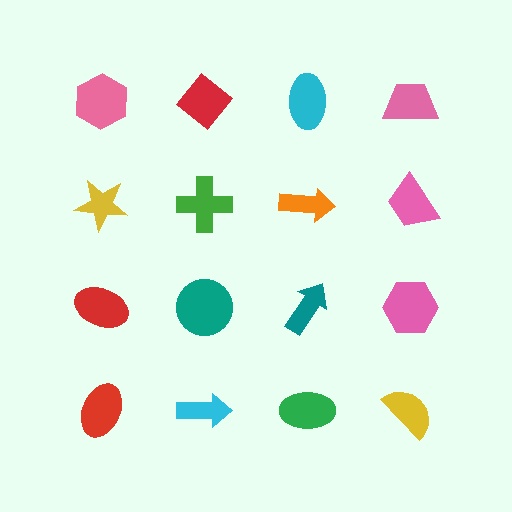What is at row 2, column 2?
A green cross.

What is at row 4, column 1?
A red ellipse.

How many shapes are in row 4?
4 shapes.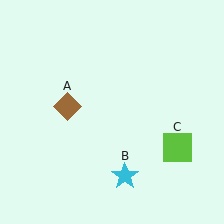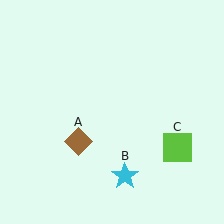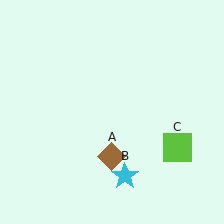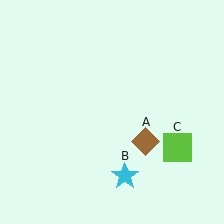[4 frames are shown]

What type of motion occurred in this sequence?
The brown diamond (object A) rotated counterclockwise around the center of the scene.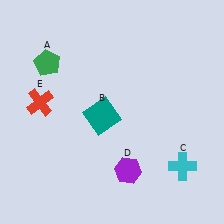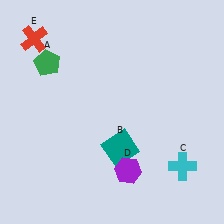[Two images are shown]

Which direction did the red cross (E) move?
The red cross (E) moved up.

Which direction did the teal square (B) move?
The teal square (B) moved down.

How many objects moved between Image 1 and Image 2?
2 objects moved between the two images.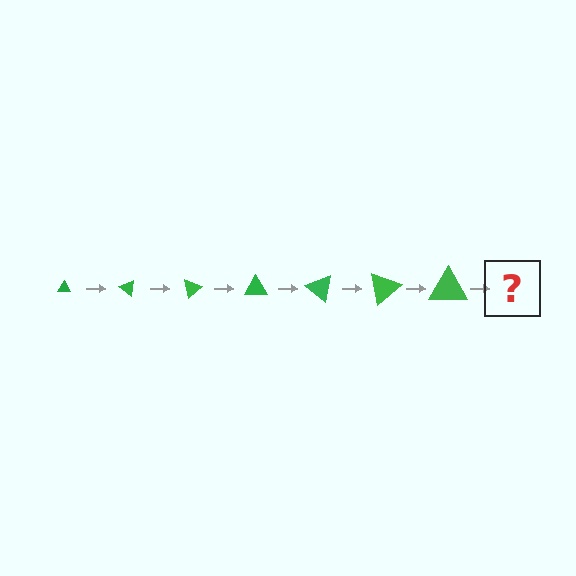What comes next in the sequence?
The next element should be a triangle, larger than the previous one and rotated 280 degrees from the start.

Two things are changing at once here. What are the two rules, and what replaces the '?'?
The two rules are that the triangle grows larger each step and it rotates 40 degrees each step. The '?' should be a triangle, larger than the previous one and rotated 280 degrees from the start.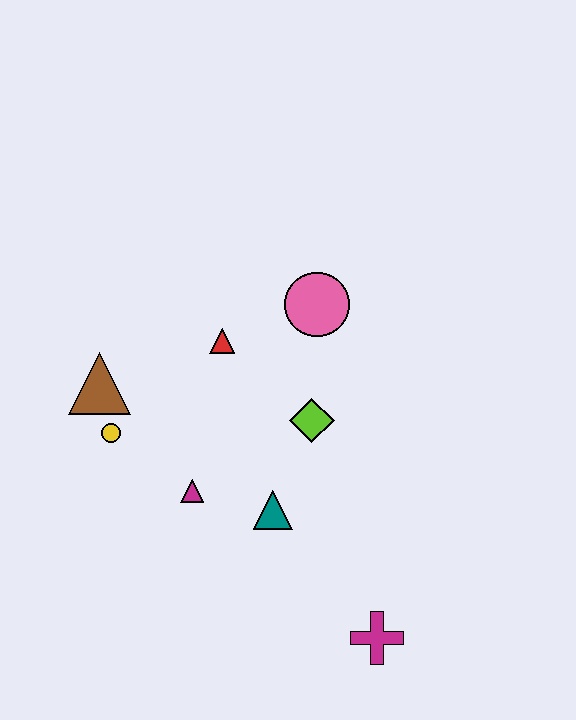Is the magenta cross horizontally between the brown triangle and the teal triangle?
No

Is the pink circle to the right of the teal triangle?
Yes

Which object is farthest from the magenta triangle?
The magenta cross is farthest from the magenta triangle.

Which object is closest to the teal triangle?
The magenta triangle is closest to the teal triangle.